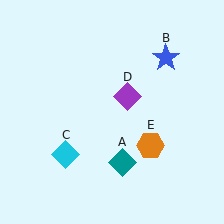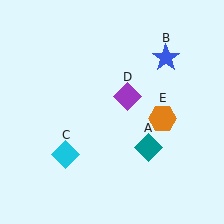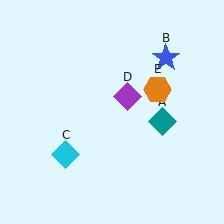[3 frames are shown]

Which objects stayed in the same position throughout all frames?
Blue star (object B) and cyan diamond (object C) and purple diamond (object D) remained stationary.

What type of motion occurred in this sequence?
The teal diamond (object A), orange hexagon (object E) rotated counterclockwise around the center of the scene.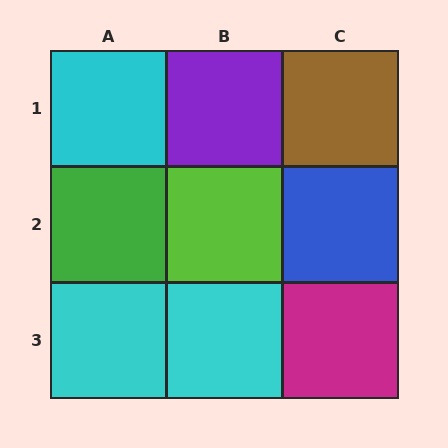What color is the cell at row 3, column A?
Cyan.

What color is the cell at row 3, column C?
Magenta.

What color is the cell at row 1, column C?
Brown.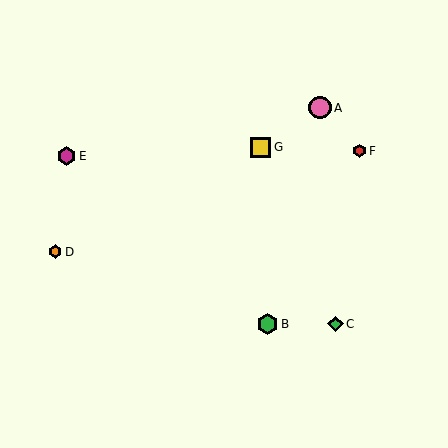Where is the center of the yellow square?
The center of the yellow square is at (261, 147).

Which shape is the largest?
The pink circle (labeled A) is the largest.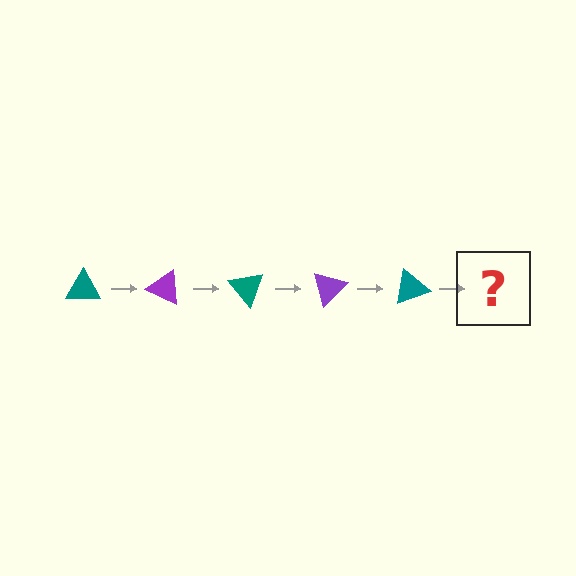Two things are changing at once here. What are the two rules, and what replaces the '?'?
The two rules are that it rotates 25 degrees each step and the color cycles through teal and purple. The '?' should be a purple triangle, rotated 125 degrees from the start.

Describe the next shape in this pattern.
It should be a purple triangle, rotated 125 degrees from the start.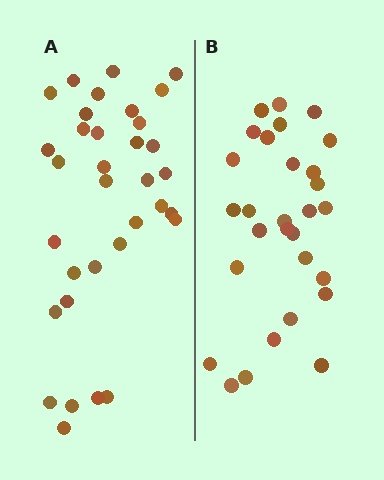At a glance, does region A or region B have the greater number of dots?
Region A (the left region) has more dots.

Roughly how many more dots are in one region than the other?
Region A has about 5 more dots than region B.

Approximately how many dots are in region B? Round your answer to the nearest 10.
About 30 dots. (The exact count is 29, which rounds to 30.)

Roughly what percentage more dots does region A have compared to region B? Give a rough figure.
About 15% more.